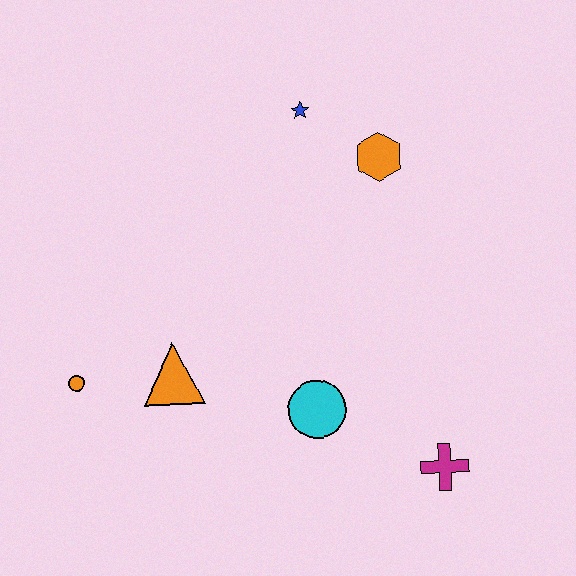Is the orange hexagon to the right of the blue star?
Yes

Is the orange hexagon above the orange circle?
Yes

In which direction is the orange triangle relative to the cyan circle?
The orange triangle is to the left of the cyan circle.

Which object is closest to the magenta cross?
The cyan circle is closest to the magenta cross.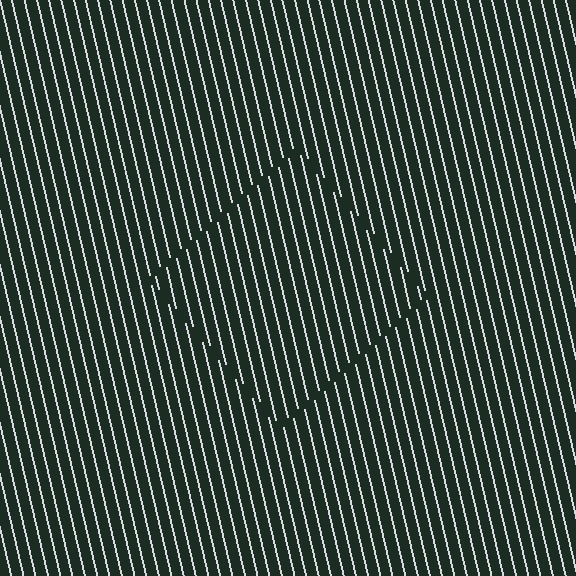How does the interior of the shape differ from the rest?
The interior of the shape contains the same grating, shifted by half a period — the contour is defined by the phase discontinuity where line-ends from the inner and outer gratings abut.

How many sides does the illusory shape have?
4 sides — the line-ends trace a square.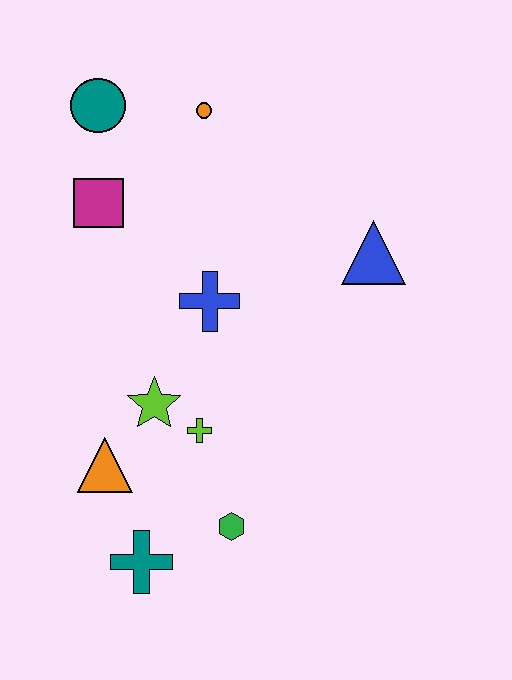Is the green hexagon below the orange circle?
Yes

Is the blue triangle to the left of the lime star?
No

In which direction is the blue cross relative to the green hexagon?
The blue cross is above the green hexagon.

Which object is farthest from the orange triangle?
The orange circle is farthest from the orange triangle.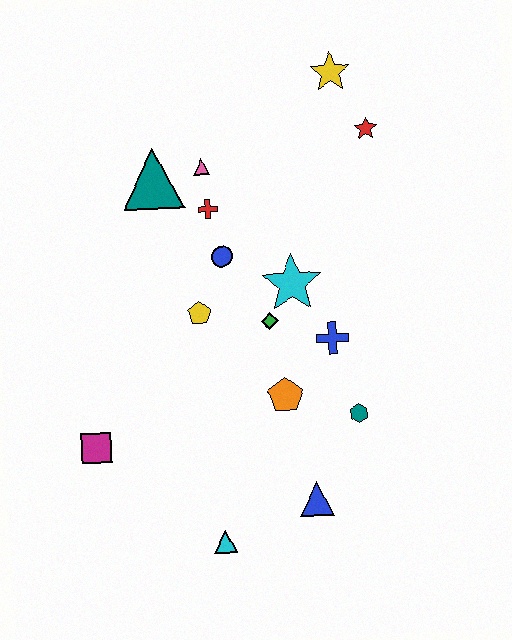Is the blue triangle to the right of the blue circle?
Yes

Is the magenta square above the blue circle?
No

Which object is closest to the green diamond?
The cyan star is closest to the green diamond.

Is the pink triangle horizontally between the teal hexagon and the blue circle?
No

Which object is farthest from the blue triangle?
The yellow star is farthest from the blue triangle.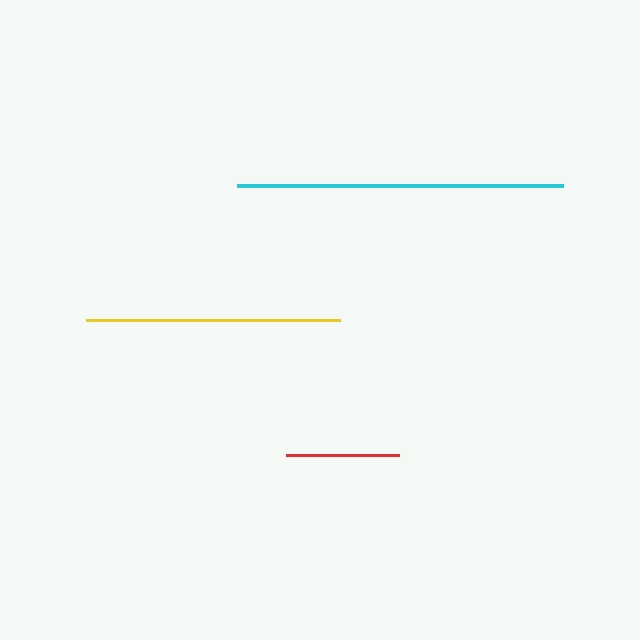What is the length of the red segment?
The red segment is approximately 113 pixels long.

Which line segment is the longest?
The cyan line is the longest at approximately 326 pixels.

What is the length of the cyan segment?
The cyan segment is approximately 326 pixels long.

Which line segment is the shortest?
The red line is the shortest at approximately 113 pixels.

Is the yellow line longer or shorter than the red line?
The yellow line is longer than the red line.